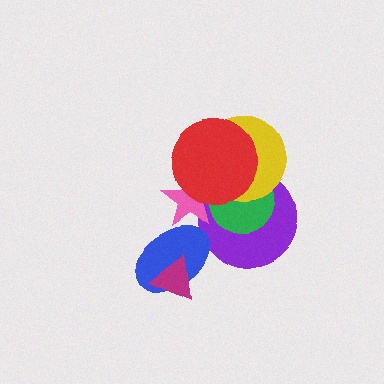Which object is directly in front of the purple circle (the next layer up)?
The green circle is directly in front of the purple circle.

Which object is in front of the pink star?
The red circle is in front of the pink star.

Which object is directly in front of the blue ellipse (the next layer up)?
The magenta triangle is directly in front of the blue ellipse.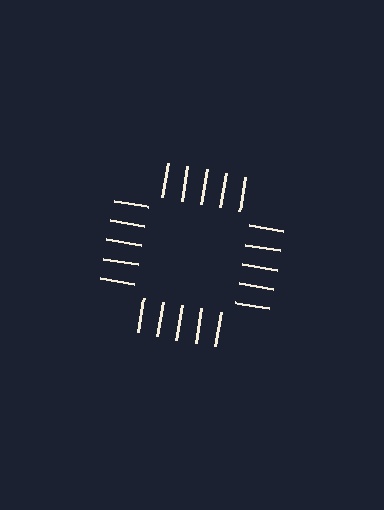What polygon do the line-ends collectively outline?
An illusory square — the line segments terminate on its edges but no continuous stroke is drawn.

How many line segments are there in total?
20 — 5 along each of the 4 edges.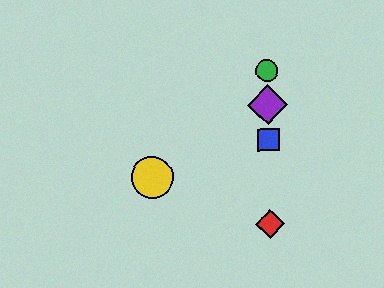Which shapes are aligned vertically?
The red diamond, the blue square, the green circle, the purple diamond are aligned vertically.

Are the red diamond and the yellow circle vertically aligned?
No, the red diamond is at x≈270 and the yellow circle is at x≈152.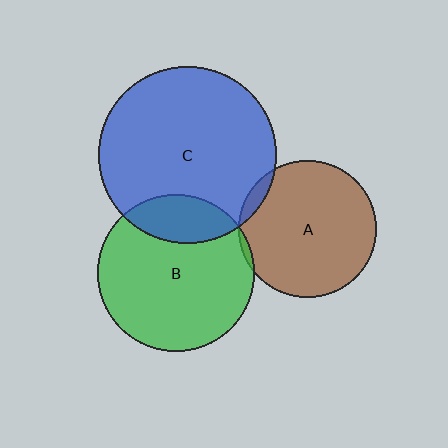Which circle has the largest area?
Circle C (blue).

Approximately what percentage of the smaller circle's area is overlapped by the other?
Approximately 5%.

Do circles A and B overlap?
Yes.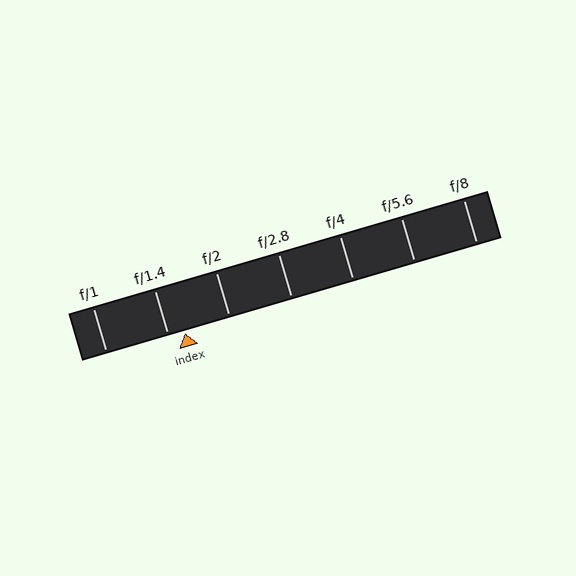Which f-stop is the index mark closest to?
The index mark is closest to f/1.4.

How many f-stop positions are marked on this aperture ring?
There are 7 f-stop positions marked.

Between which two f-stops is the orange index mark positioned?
The index mark is between f/1.4 and f/2.